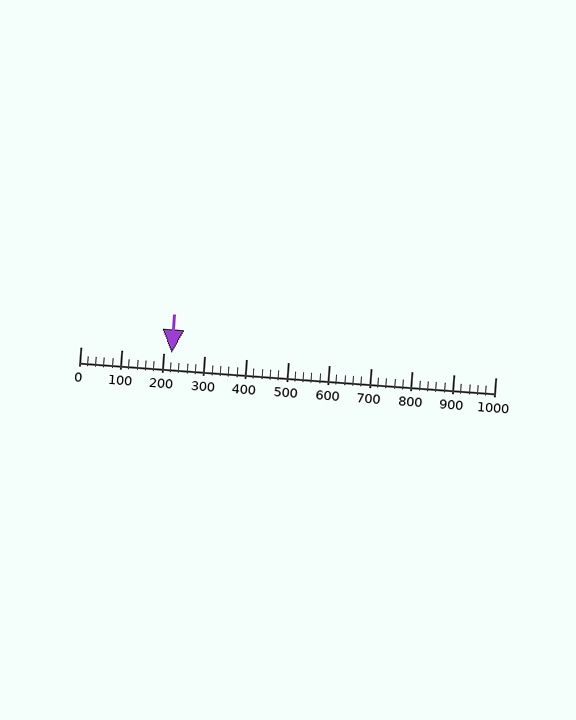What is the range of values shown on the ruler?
The ruler shows values from 0 to 1000.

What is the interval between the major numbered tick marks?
The major tick marks are spaced 100 units apart.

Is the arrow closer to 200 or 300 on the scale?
The arrow is closer to 200.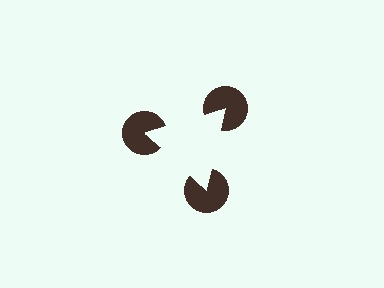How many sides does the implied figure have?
3 sides.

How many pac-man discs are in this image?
There are 3 — one at each vertex of the illusory triangle.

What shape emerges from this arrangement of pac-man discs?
An illusory triangle — its edges are inferred from the aligned wedge cuts in the pac-man discs, not physically drawn.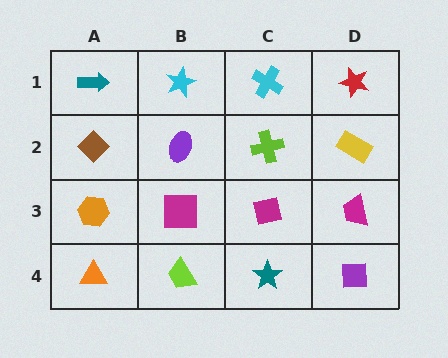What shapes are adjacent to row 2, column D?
A red star (row 1, column D), a magenta trapezoid (row 3, column D), a lime cross (row 2, column C).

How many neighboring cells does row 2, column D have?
3.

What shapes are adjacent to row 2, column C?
A cyan cross (row 1, column C), a magenta square (row 3, column C), a purple ellipse (row 2, column B), a yellow rectangle (row 2, column D).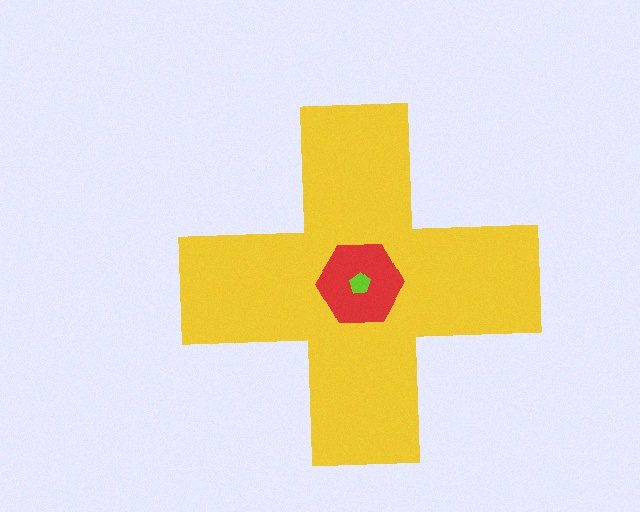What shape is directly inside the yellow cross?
The red hexagon.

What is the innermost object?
The lime pentagon.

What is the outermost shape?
The yellow cross.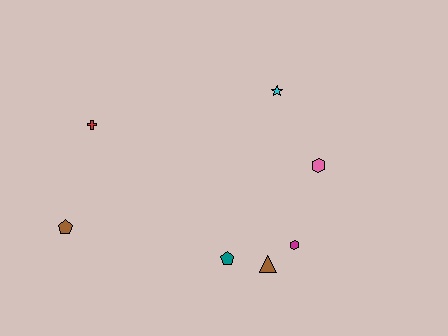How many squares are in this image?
There are no squares.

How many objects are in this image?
There are 7 objects.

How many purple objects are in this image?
There are no purple objects.